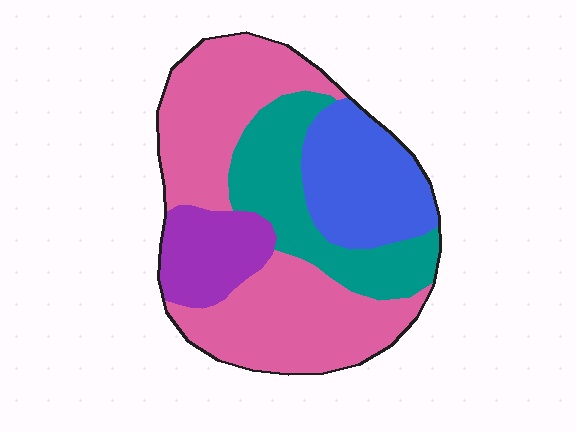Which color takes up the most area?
Pink, at roughly 45%.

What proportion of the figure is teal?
Teal covers 21% of the figure.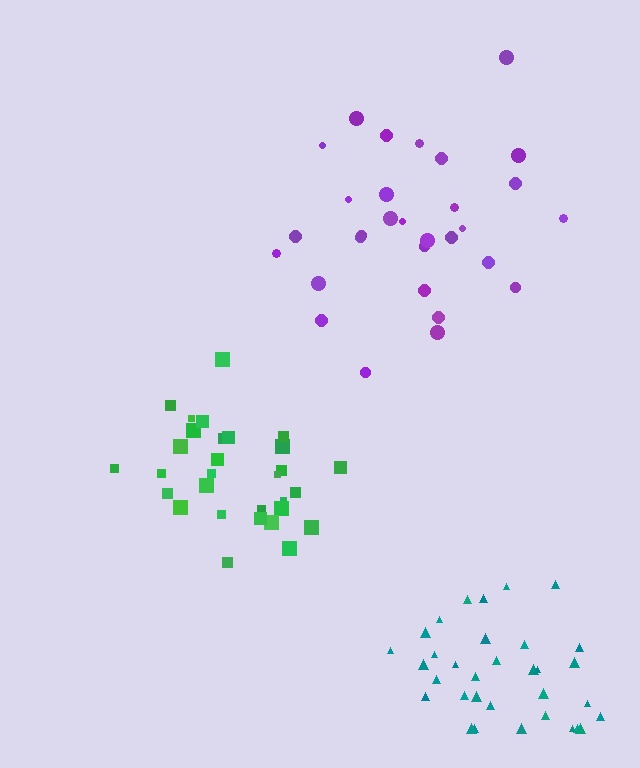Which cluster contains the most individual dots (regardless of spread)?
Teal (35).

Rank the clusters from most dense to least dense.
green, teal, purple.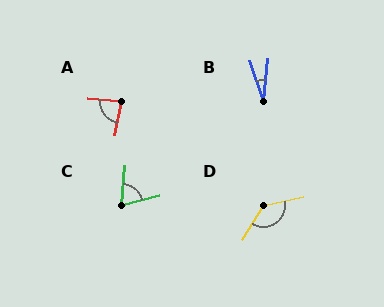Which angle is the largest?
D, at approximately 134 degrees.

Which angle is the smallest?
B, at approximately 23 degrees.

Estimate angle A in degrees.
Approximately 85 degrees.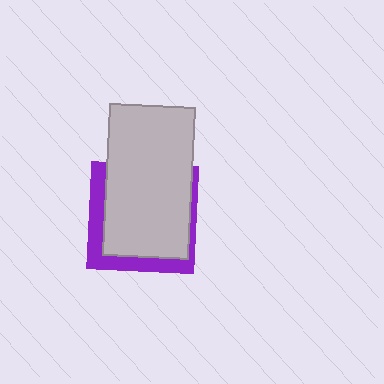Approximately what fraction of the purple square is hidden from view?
Roughly 69% of the purple square is hidden behind the light gray rectangle.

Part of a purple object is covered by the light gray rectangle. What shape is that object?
It is a square.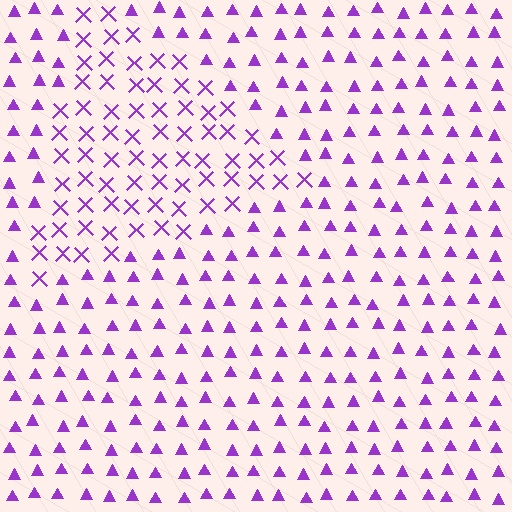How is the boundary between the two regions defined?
The boundary is defined by a change in element shape: X marks inside vs. triangles outside. All elements share the same color and spacing.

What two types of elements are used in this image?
The image uses X marks inside the triangle region and triangles outside it.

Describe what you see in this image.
The image is filled with small purple elements arranged in a uniform grid. A triangle-shaped region contains X marks, while the surrounding area contains triangles. The boundary is defined purely by the change in element shape.